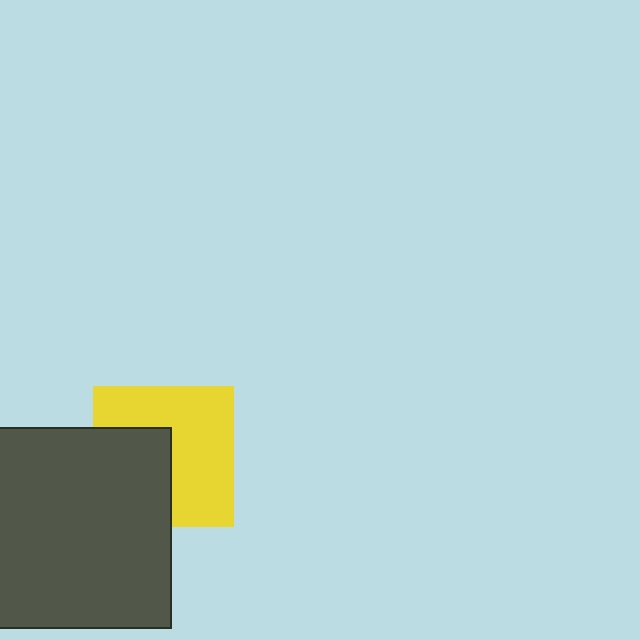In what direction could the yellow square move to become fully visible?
The yellow square could move right. That would shift it out from behind the dark gray rectangle entirely.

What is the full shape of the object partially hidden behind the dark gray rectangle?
The partially hidden object is a yellow square.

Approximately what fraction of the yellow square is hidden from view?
Roughly 39% of the yellow square is hidden behind the dark gray rectangle.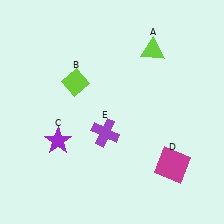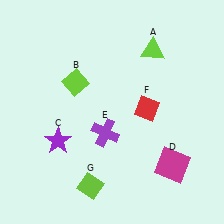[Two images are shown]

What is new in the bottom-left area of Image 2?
A lime diamond (G) was added in the bottom-left area of Image 2.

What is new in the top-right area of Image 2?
A red diamond (F) was added in the top-right area of Image 2.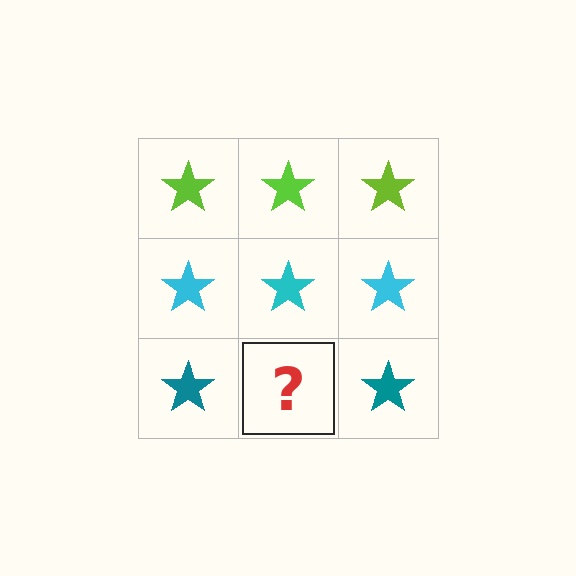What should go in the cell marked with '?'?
The missing cell should contain a teal star.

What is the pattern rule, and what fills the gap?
The rule is that each row has a consistent color. The gap should be filled with a teal star.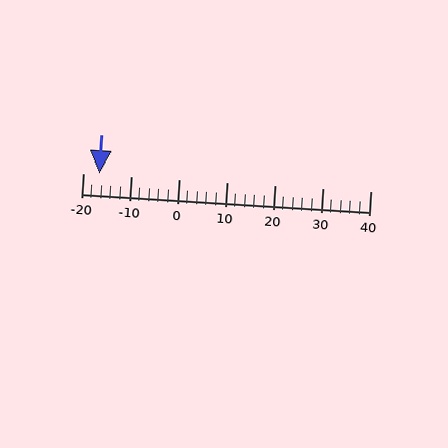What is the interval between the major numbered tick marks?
The major tick marks are spaced 10 units apart.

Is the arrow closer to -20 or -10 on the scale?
The arrow is closer to -20.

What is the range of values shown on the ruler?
The ruler shows values from -20 to 40.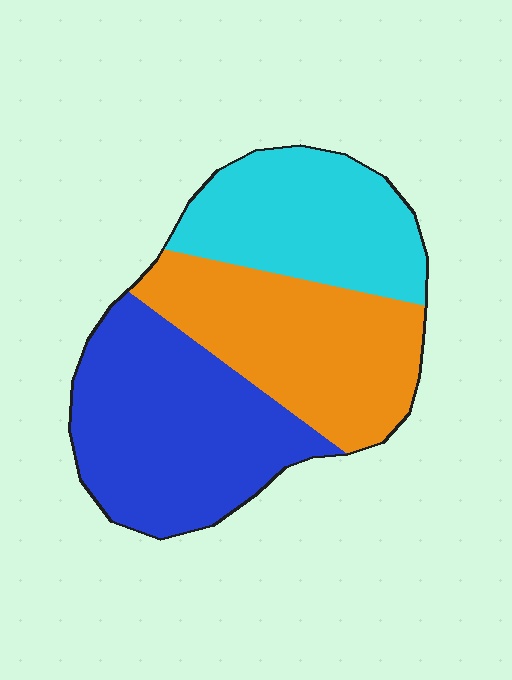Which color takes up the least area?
Cyan, at roughly 30%.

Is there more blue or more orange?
Blue.